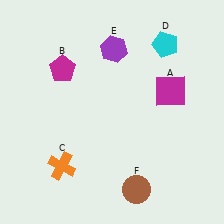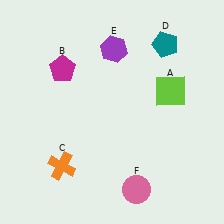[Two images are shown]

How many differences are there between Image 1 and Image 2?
There are 3 differences between the two images.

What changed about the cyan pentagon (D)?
In Image 1, D is cyan. In Image 2, it changed to teal.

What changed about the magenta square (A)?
In Image 1, A is magenta. In Image 2, it changed to lime.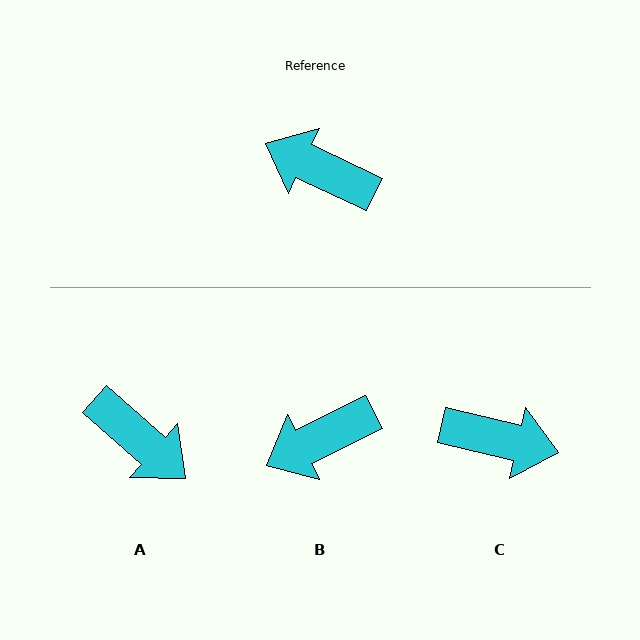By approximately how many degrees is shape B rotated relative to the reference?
Approximately 52 degrees counter-clockwise.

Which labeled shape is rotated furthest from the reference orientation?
C, about 168 degrees away.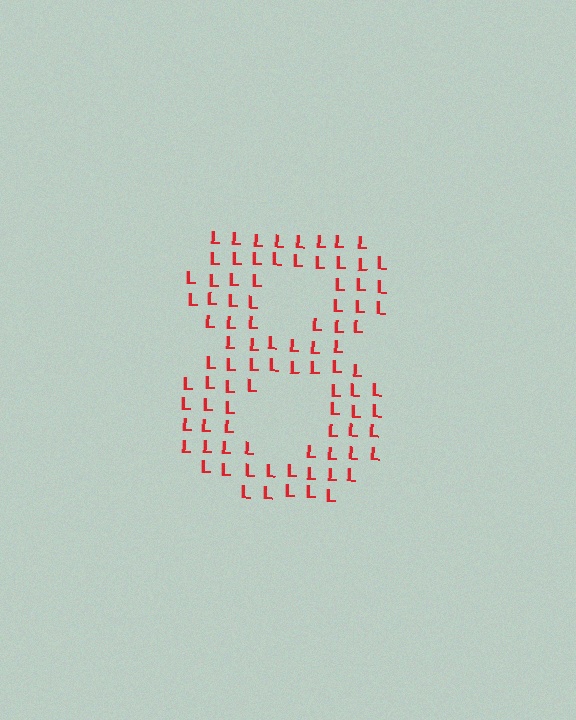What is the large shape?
The large shape is the digit 8.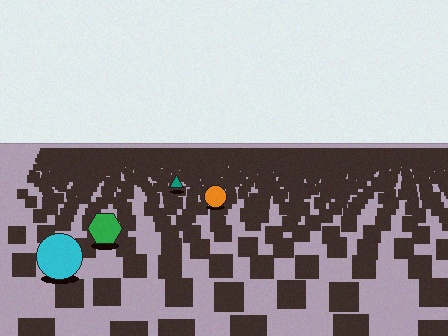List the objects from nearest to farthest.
From nearest to farthest: the cyan circle, the green hexagon, the orange circle, the teal triangle.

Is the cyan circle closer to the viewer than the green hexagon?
Yes. The cyan circle is closer — you can tell from the texture gradient: the ground texture is coarser near it.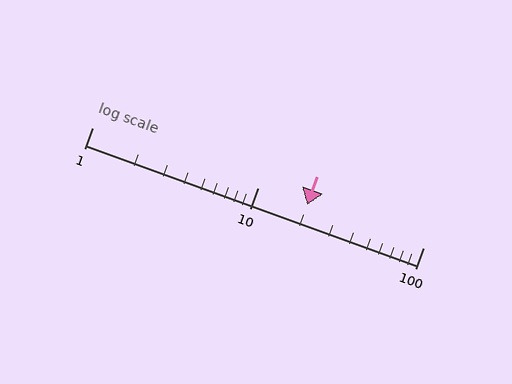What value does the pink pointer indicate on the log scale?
The pointer indicates approximately 20.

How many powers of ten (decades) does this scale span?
The scale spans 2 decades, from 1 to 100.